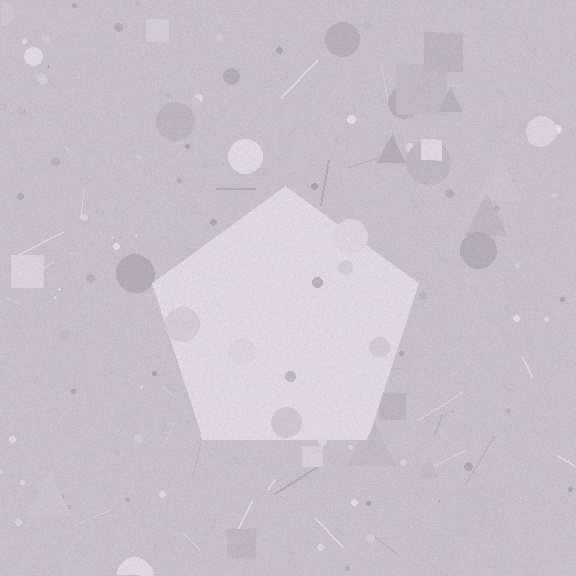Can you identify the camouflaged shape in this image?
The camouflaged shape is a pentagon.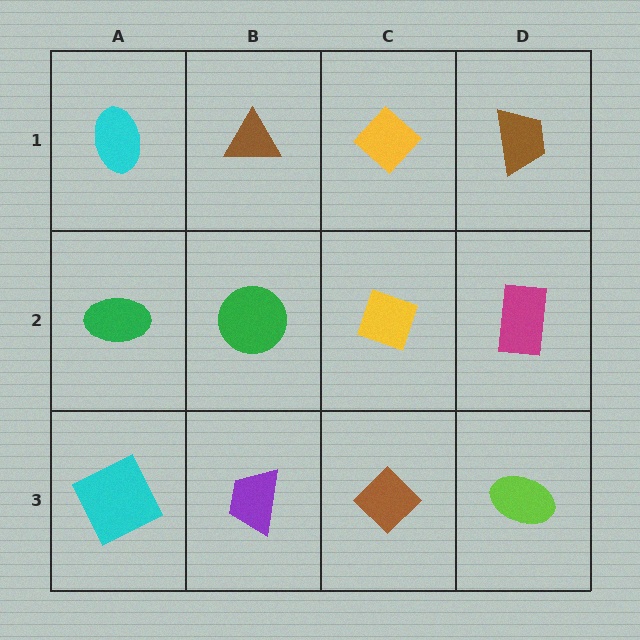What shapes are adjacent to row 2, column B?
A brown triangle (row 1, column B), a purple trapezoid (row 3, column B), a green ellipse (row 2, column A), a yellow diamond (row 2, column C).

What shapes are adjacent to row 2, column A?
A cyan ellipse (row 1, column A), a cyan square (row 3, column A), a green circle (row 2, column B).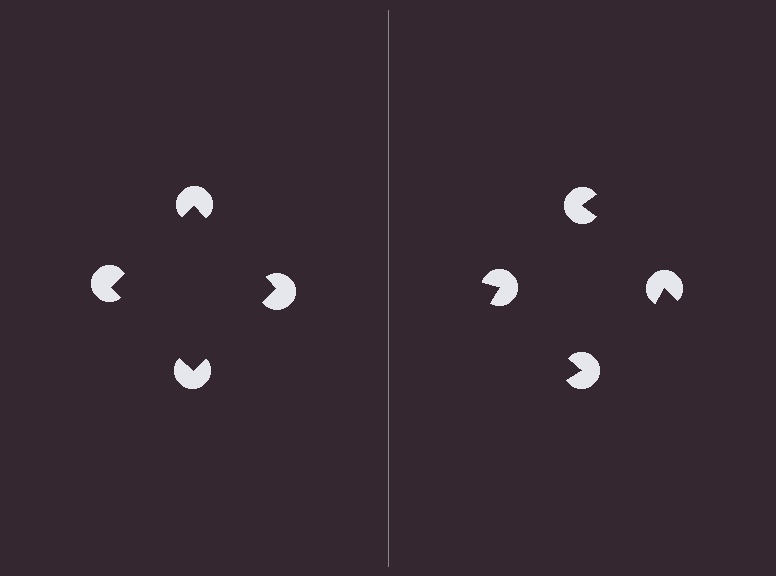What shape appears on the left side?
An illusory square.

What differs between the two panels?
The pac-man discs are positioned identically on both sides; only the wedge orientations differ. On the left they align to a square; on the right they are misaligned.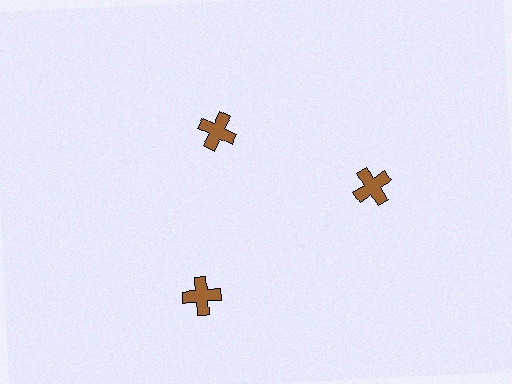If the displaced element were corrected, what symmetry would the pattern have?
It would have 3-fold rotational symmetry — the pattern would map onto itself every 120 degrees.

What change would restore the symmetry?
The symmetry would be restored by moving it outward, back onto the ring so that all 3 crosses sit at equal angles and equal distance from the center.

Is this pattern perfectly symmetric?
No. The 3 brown crosses are arranged in a ring, but one element near the 11 o'clock position is pulled inward toward the center, breaking the 3-fold rotational symmetry.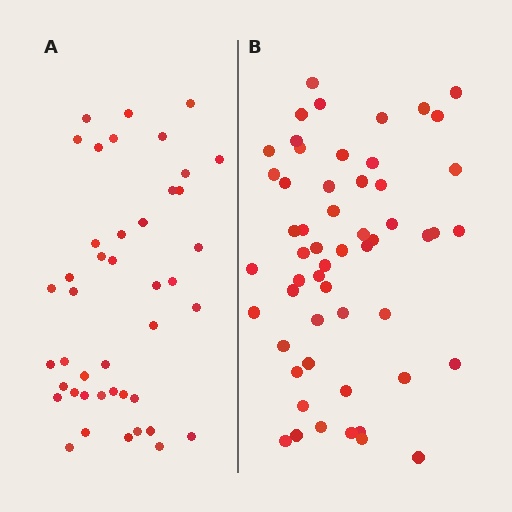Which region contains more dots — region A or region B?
Region B (the right region) has more dots.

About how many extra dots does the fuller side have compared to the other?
Region B has roughly 12 or so more dots than region A.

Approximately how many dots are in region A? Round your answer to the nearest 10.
About 40 dots. (The exact count is 43, which rounds to 40.)